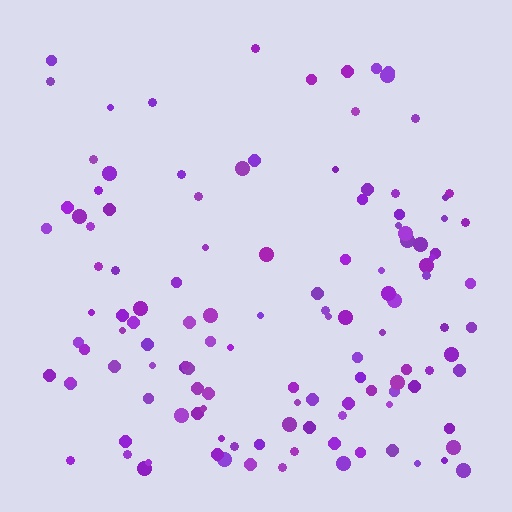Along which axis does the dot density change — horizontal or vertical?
Vertical.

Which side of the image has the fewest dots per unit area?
The top.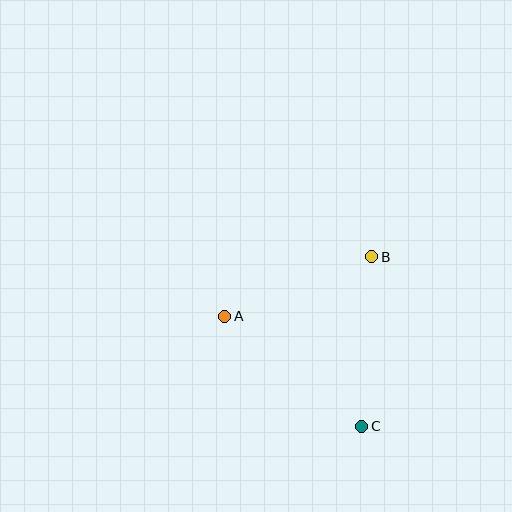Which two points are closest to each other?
Points A and B are closest to each other.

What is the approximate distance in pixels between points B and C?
The distance between B and C is approximately 170 pixels.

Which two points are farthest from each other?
Points A and C are farthest from each other.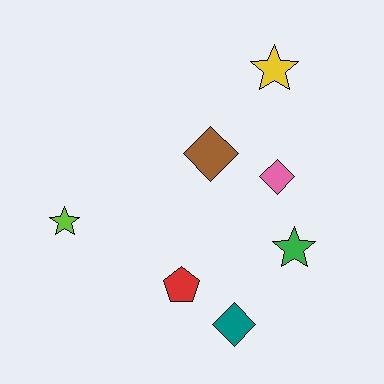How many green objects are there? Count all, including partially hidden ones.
There is 1 green object.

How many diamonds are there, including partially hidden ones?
There are 3 diamonds.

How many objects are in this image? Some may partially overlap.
There are 7 objects.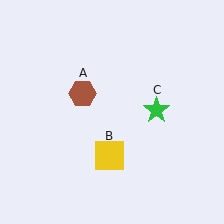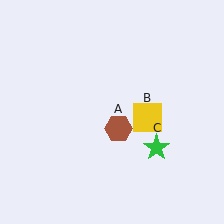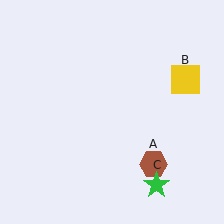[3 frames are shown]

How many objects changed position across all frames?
3 objects changed position: brown hexagon (object A), yellow square (object B), green star (object C).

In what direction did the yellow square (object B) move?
The yellow square (object B) moved up and to the right.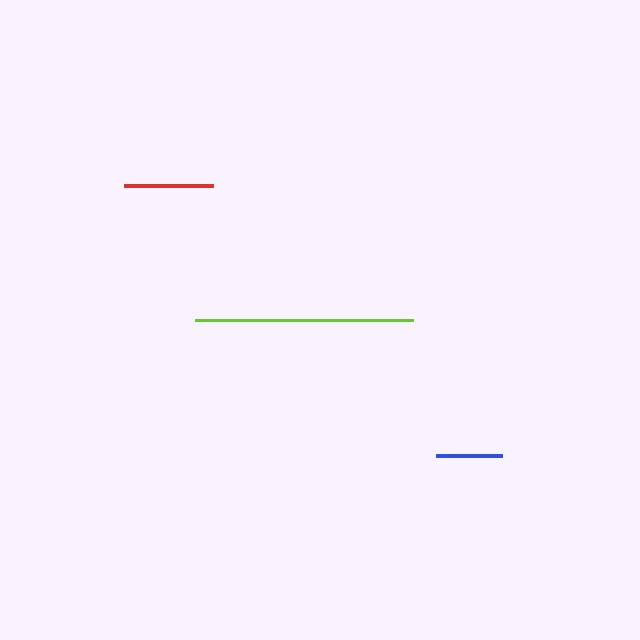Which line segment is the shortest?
The blue line is the shortest at approximately 66 pixels.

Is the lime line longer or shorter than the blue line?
The lime line is longer than the blue line.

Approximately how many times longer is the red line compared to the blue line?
The red line is approximately 1.4 times the length of the blue line.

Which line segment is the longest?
The lime line is the longest at approximately 218 pixels.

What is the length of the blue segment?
The blue segment is approximately 66 pixels long.